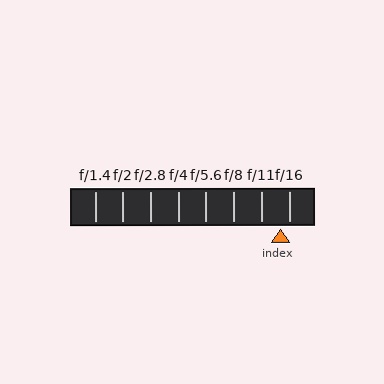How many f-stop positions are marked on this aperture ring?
There are 8 f-stop positions marked.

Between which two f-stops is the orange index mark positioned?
The index mark is between f/11 and f/16.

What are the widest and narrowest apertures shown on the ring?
The widest aperture shown is f/1.4 and the narrowest is f/16.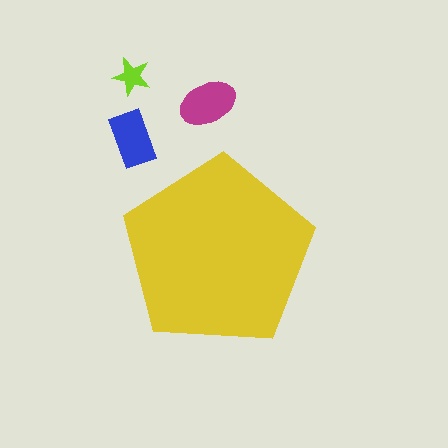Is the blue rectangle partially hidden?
No, the blue rectangle is fully visible.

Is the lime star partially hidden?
No, the lime star is fully visible.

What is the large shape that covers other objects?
A yellow pentagon.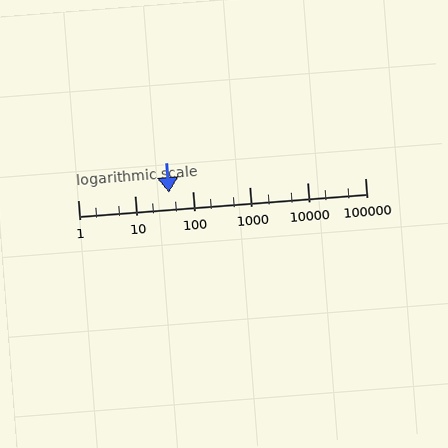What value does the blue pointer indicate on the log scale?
The pointer indicates approximately 39.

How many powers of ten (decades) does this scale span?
The scale spans 5 decades, from 1 to 100000.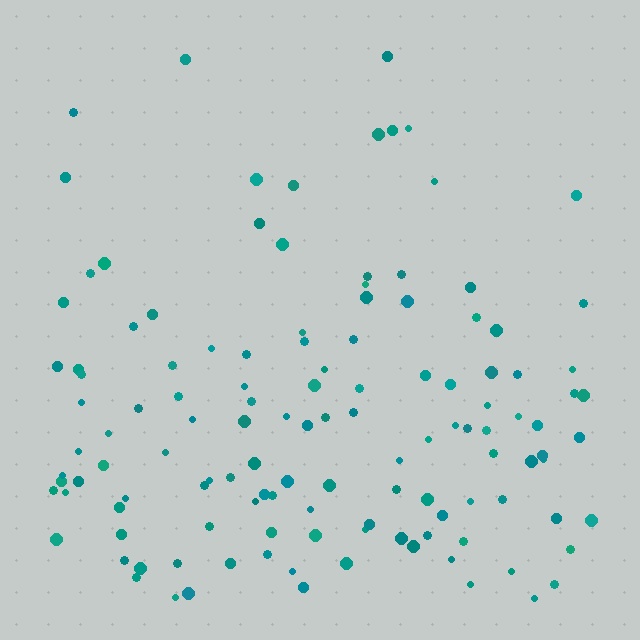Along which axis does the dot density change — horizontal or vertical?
Vertical.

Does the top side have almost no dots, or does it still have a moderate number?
Still a moderate number, just noticeably fewer than the bottom.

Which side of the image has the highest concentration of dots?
The bottom.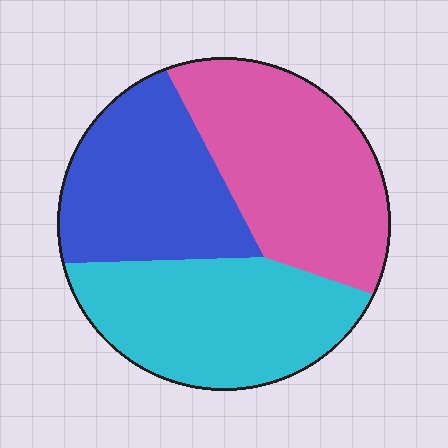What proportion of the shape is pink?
Pink takes up about three eighths (3/8) of the shape.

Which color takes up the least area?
Blue, at roughly 30%.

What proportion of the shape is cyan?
Cyan covers 34% of the shape.